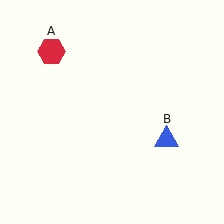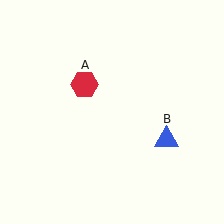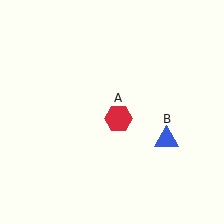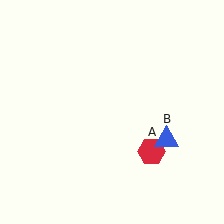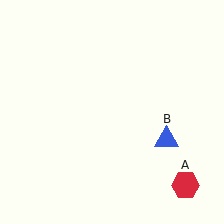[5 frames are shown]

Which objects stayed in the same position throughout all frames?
Blue triangle (object B) remained stationary.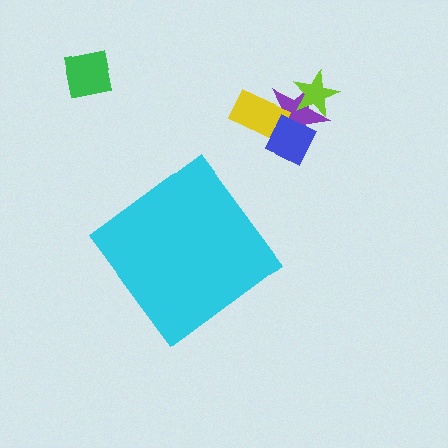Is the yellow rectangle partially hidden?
No, the yellow rectangle is fully visible.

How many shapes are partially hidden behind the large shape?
0 shapes are partially hidden.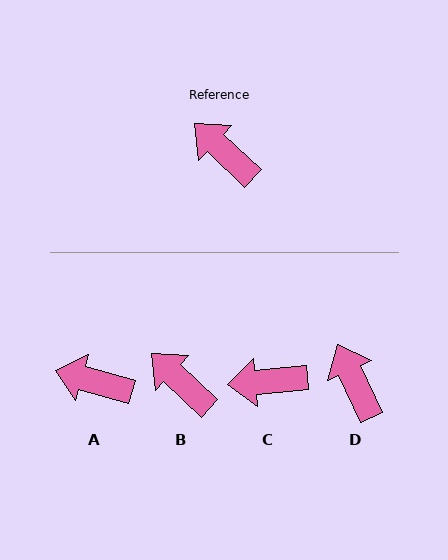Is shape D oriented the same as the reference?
No, it is off by about 22 degrees.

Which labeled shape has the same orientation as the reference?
B.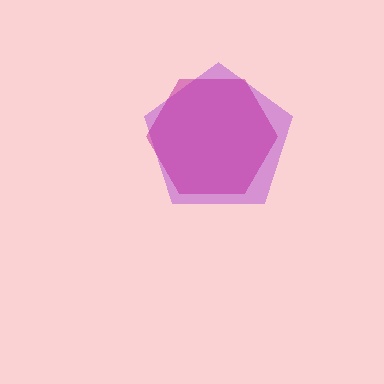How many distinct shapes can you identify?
There are 2 distinct shapes: a purple pentagon, a magenta hexagon.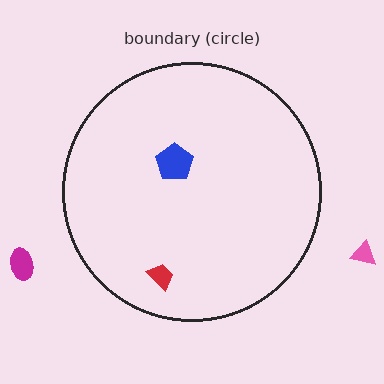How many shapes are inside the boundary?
2 inside, 2 outside.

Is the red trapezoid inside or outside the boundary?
Inside.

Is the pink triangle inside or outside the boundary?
Outside.